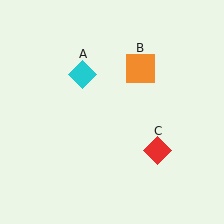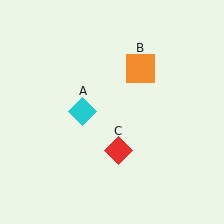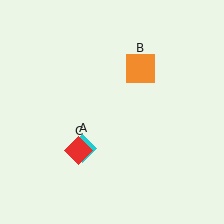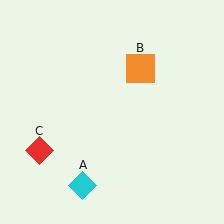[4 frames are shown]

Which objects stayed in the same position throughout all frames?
Orange square (object B) remained stationary.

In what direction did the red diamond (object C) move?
The red diamond (object C) moved left.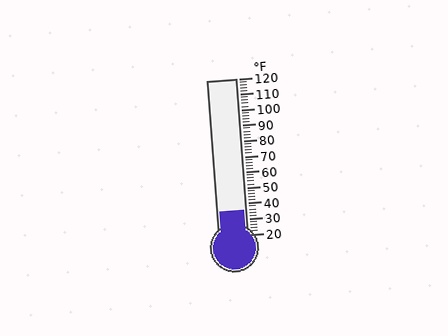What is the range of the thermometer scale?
The thermometer scale ranges from 20°F to 120°F.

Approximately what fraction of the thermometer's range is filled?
The thermometer is filled to approximately 15% of its range.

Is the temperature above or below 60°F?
The temperature is below 60°F.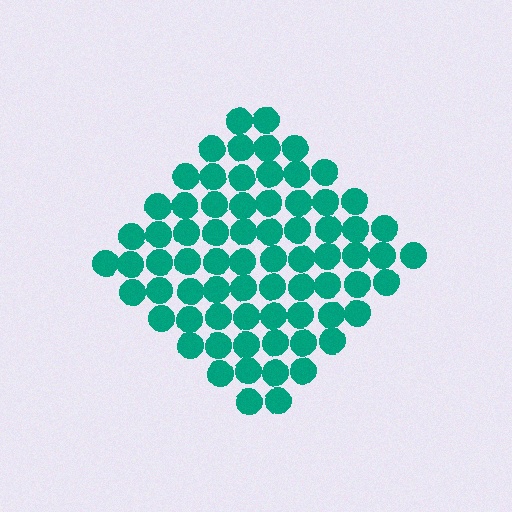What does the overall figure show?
The overall figure shows a diamond.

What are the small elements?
The small elements are circles.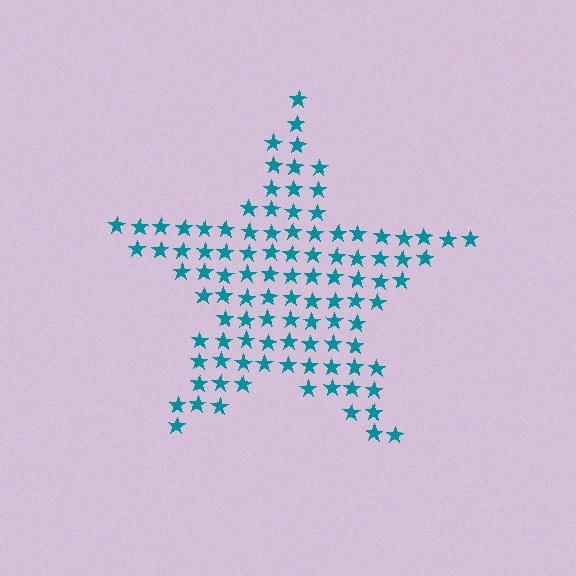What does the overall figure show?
The overall figure shows a star.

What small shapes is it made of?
It is made of small stars.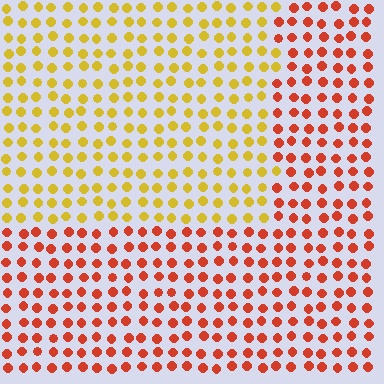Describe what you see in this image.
The image is filled with small red elements in a uniform arrangement. A rectangle-shaped region is visible where the elements are tinted to a slightly different hue, forming a subtle color boundary.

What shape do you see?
I see a rectangle.